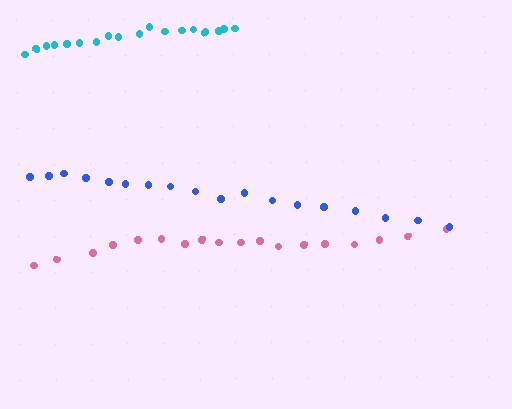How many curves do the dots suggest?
There are 3 distinct paths.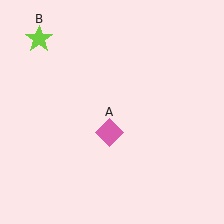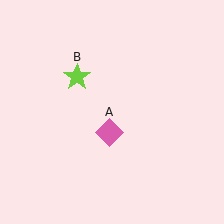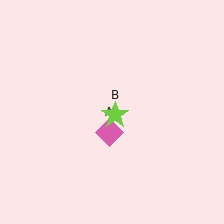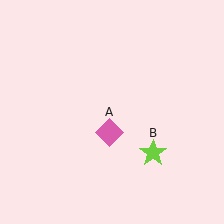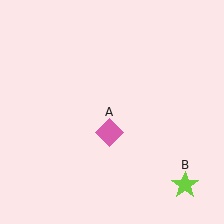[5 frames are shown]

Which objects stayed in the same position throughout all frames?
Pink diamond (object A) remained stationary.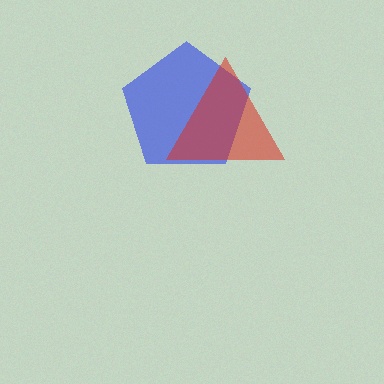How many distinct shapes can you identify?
There are 2 distinct shapes: a blue pentagon, a red triangle.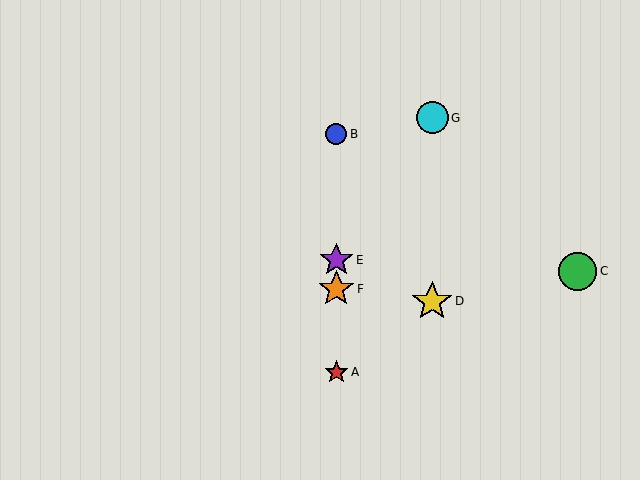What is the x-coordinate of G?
Object G is at x≈432.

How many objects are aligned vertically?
4 objects (A, B, E, F) are aligned vertically.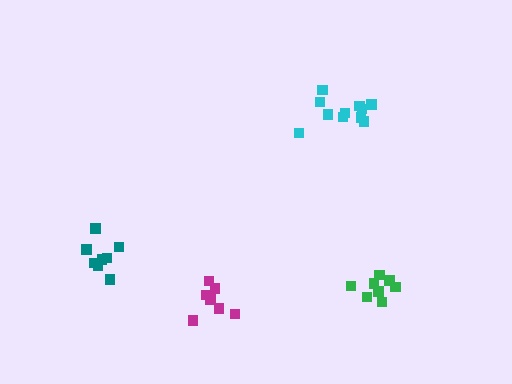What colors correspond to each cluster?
The clusters are colored: magenta, green, cyan, teal.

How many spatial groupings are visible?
There are 4 spatial groupings.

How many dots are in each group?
Group 1: 7 dots, Group 2: 8 dots, Group 3: 11 dots, Group 4: 8 dots (34 total).